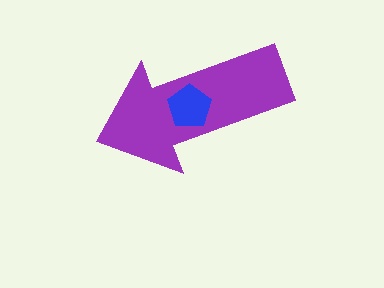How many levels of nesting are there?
2.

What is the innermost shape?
The blue pentagon.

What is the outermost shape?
The purple arrow.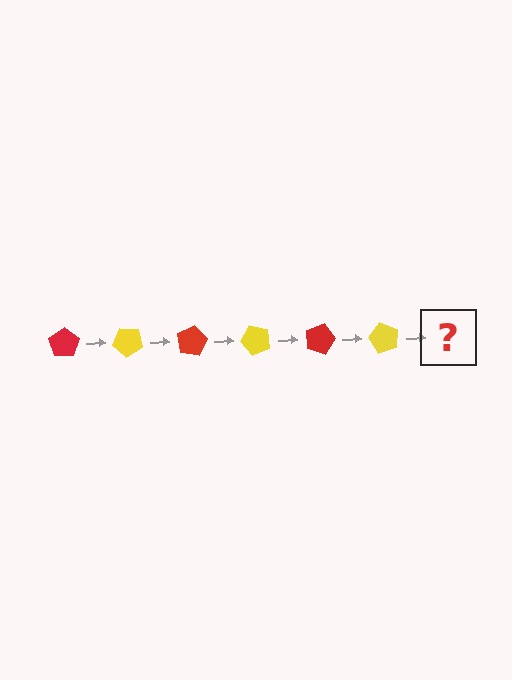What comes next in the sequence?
The next element should be a red pentagon, rotated 240 degrees from the start.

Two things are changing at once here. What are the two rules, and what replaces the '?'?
The two rules are that it rotates 40 degrees each step and the color cycles through red and yellow. The '?' should be a red pentagon, rotated 240 degrees from the start.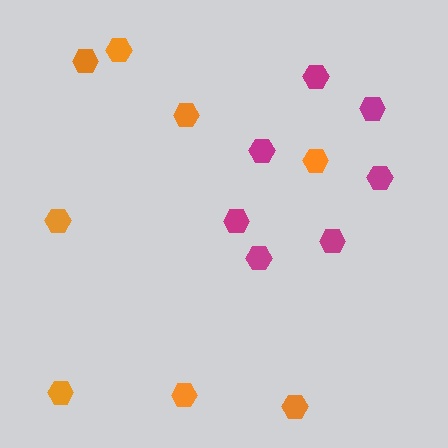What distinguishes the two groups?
There are 2 groups: one group of magenta hexagons (7) and one group of orange hexagons (8).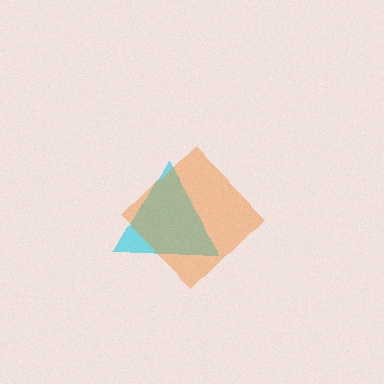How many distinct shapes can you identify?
There are 2 distinct shapes: a cyan triangle, an orange diamond.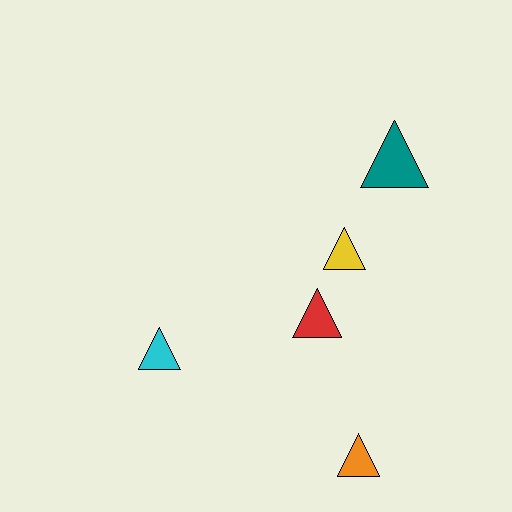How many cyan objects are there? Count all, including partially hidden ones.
There is 1 cyan object.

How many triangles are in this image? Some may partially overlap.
There are 5 triangles.